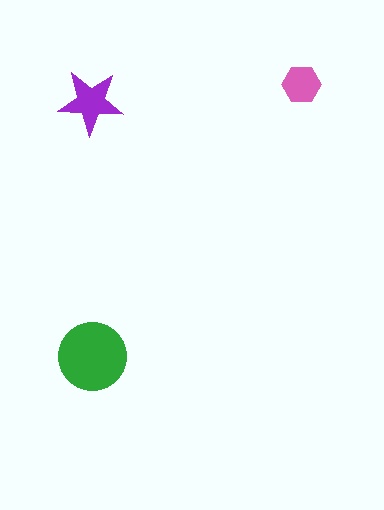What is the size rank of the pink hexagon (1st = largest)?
3rd.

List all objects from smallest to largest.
The pink hexagon, the purple star, the green circle.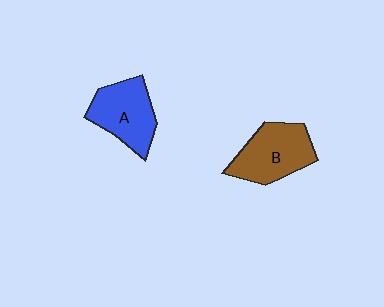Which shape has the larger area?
Shape B (brown).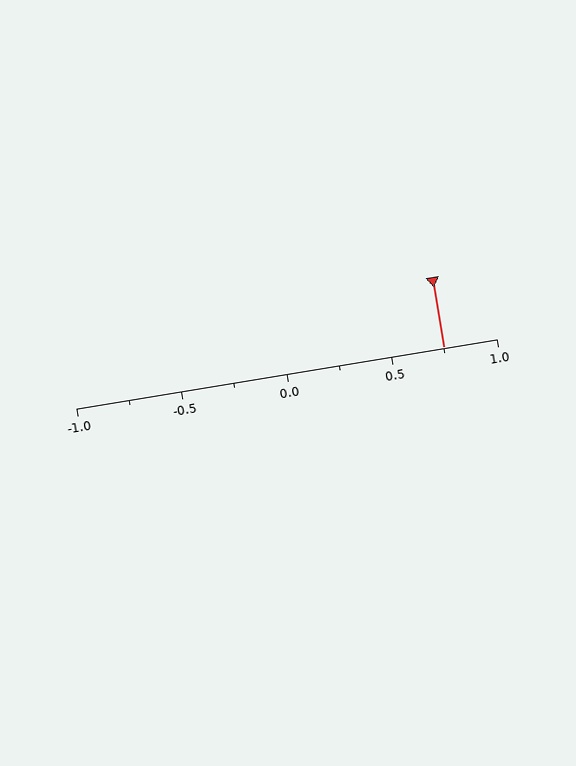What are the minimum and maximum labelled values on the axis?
The axis runs from -1.0 to 1.0.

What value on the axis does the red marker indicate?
The marker indicates approximately 0.75.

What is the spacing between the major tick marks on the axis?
The major ticks are spaced 0.5 apart.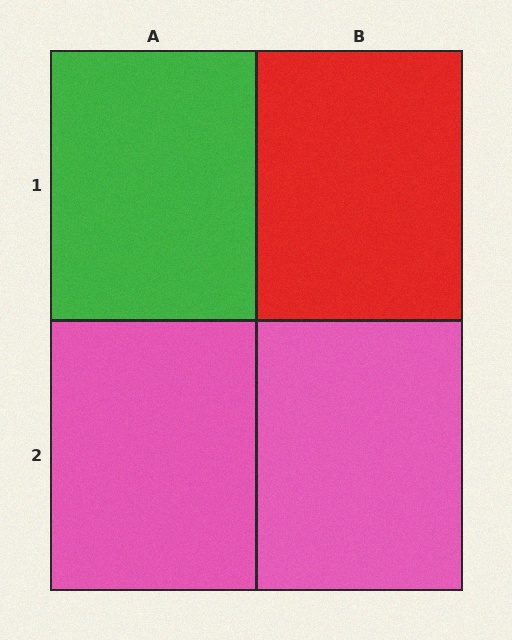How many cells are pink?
2 cells are pink.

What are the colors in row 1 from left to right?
Green, red.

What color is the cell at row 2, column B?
Pink.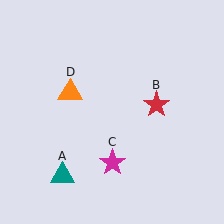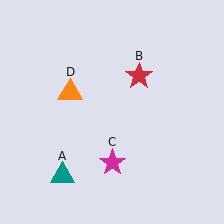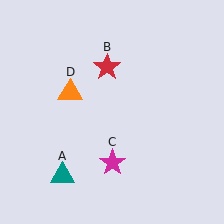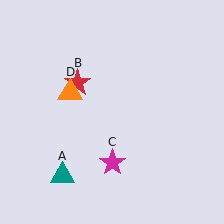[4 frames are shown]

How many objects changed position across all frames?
1 object changed position: red star (object B).